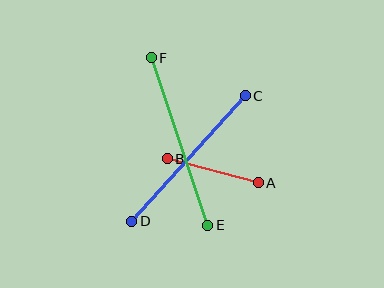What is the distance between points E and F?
The distance is approximately 177 pixels.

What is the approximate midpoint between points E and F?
The midpoint is at approximately (180, 142) pixels.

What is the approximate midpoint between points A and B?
The midpoint is at approximately (213, 171) pixels.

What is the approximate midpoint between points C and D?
The midpoint is at approximately (188, 158) pixels.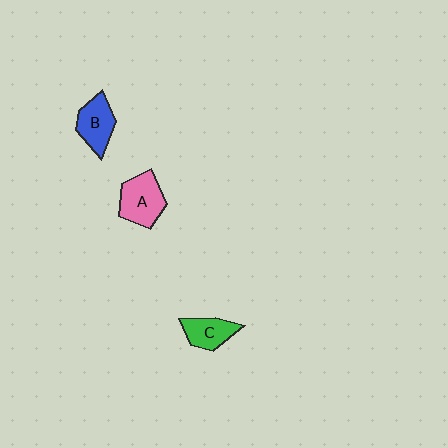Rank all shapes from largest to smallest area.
From largest to smallest: A (pink), B (blue), C (green).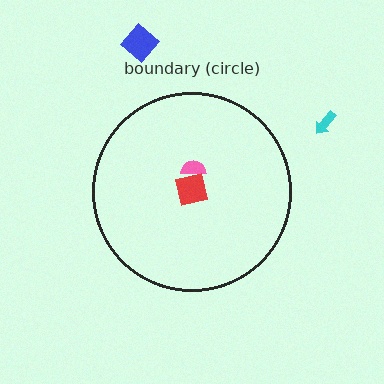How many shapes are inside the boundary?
2 inside, 2 outside.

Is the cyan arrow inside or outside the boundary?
Outside.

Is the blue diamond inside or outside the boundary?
Outside.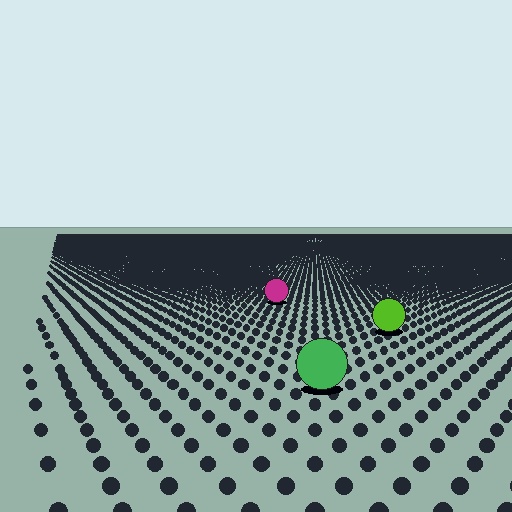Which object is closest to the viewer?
The green circle is closest. The texture marks near it are larger and more spread out.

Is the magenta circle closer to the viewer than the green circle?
No. The green circle is closer — you can tell from the texture gradient: the ground texture is coarser near it.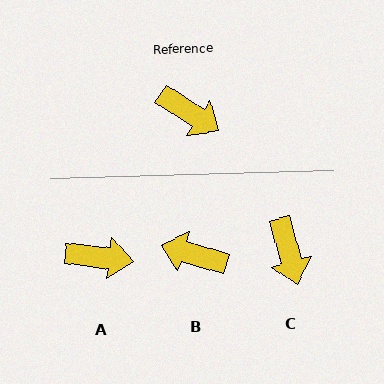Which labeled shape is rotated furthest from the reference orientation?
B, about 163 degrees away.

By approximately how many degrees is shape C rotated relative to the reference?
Approximately 42 degrees clockwise.